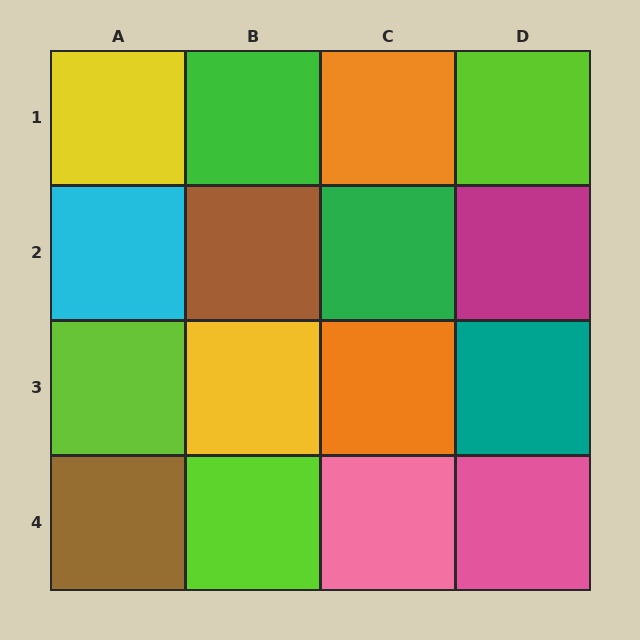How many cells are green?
2 cells are green.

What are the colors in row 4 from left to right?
Brown, lime, pink, pink.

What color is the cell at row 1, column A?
Yellow.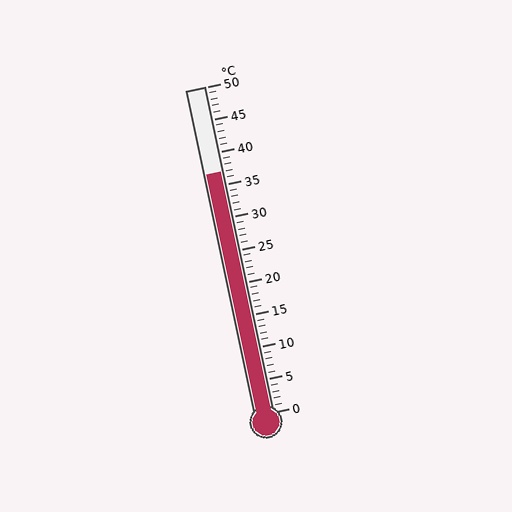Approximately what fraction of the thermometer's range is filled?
The thermometer is filled to approximately 75% of its range.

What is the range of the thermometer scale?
The thermometer scale ranges from 0°C to 50°C.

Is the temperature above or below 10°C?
The temperature is above 10°C.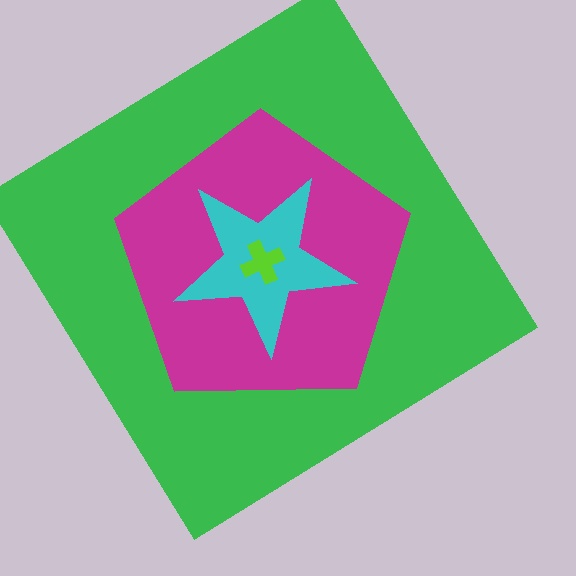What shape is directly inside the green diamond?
The magenta pentagon.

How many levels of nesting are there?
4.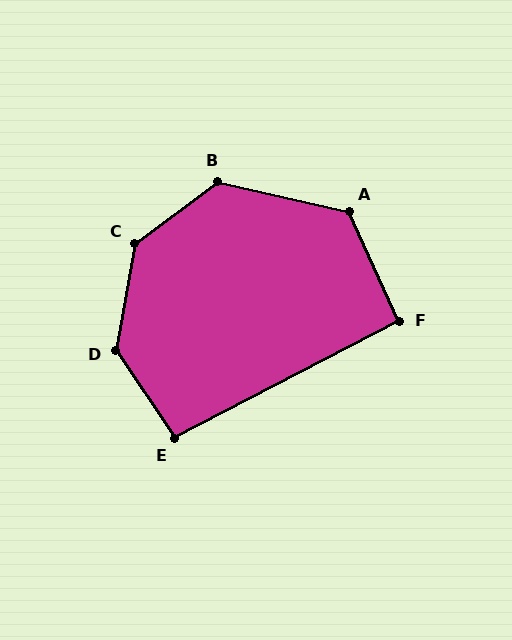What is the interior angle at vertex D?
Approximately 136 degrees (obtuse).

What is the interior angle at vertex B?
Approximately 131 degrees (obtuse).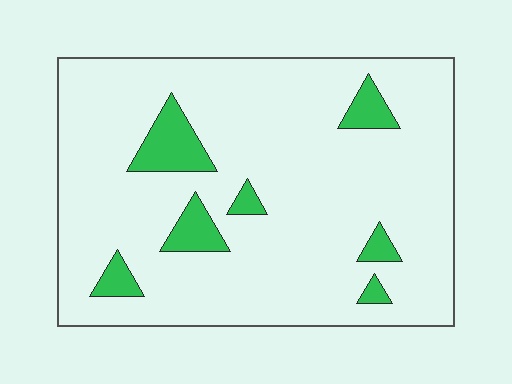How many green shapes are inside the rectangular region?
7.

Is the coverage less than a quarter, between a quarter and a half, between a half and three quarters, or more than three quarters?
Less than a quarter.